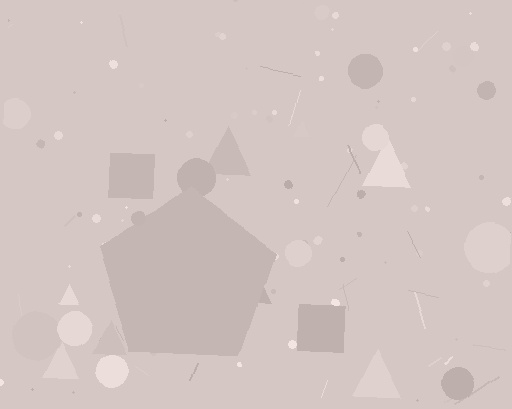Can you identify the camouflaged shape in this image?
The camouflaged shape is a pentagon.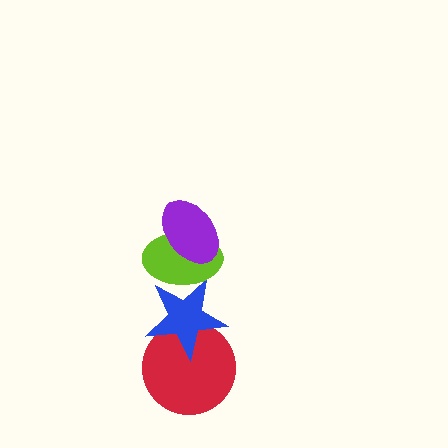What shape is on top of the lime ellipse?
The purple ellipse is on top of the lime ellipse.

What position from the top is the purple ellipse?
The purple ellipse is 1st from the top.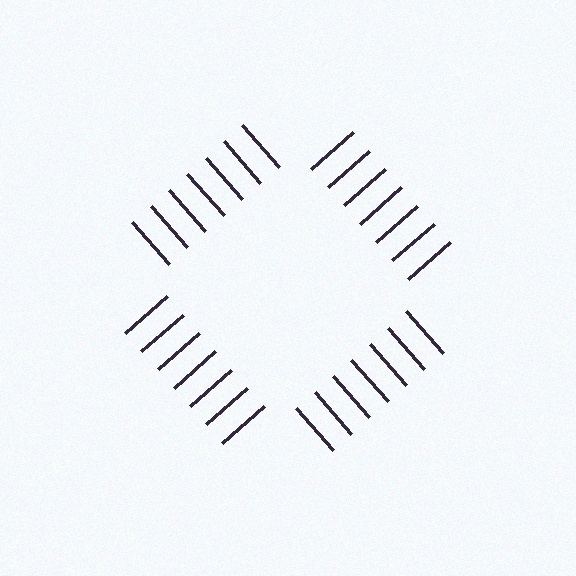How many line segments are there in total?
28 — 7 along each of the 4 edges.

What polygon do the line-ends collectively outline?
An illusory square — the line segments terminate on its edges but no continuous stroke is drawn.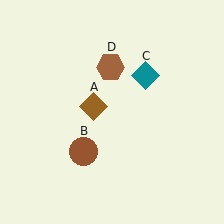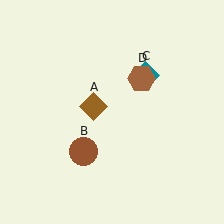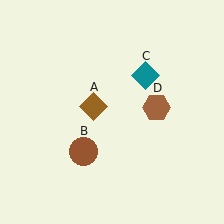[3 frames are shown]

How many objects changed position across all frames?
1 object changed position: brown hexagon (object D).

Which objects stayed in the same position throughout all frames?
Brown diamond (object A) and brown circle (object B) and teal diamond (object C) remained stationary.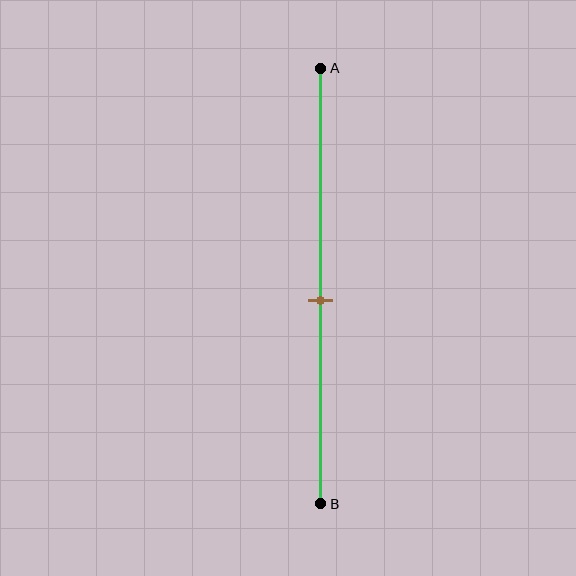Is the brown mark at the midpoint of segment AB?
No, the mark is at about 55% from A, not at the 50% midpoint.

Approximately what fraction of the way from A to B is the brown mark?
The brown mark is approximately 55% of the way from A to B.